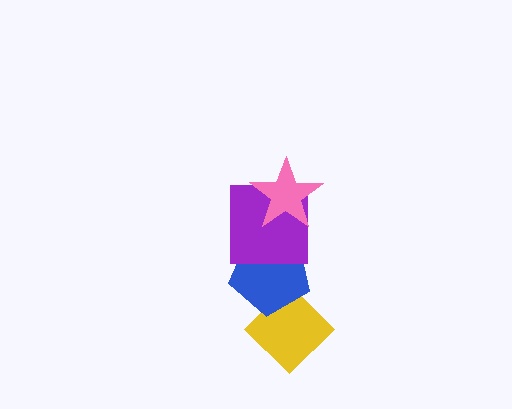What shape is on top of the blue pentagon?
The purple square is on top of the blue pentagon.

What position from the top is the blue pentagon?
The blue pentagon is 3rd from the top.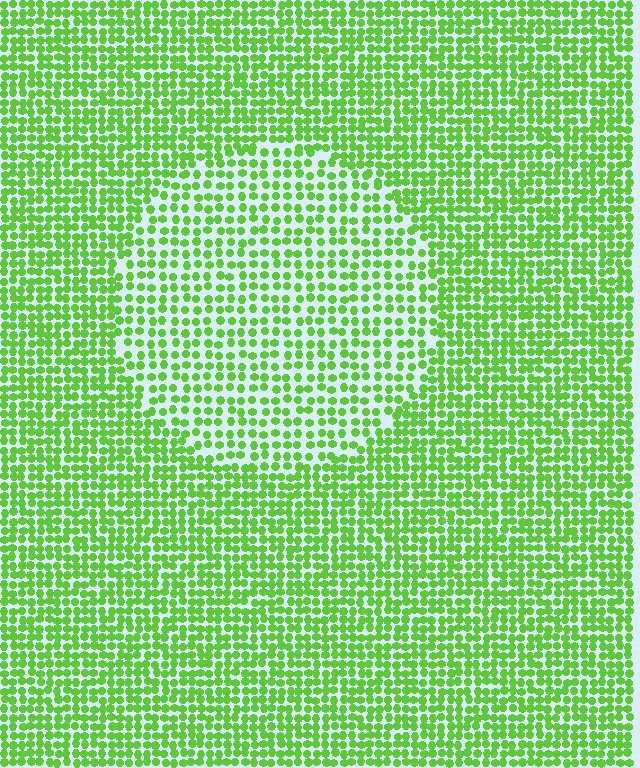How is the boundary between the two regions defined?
The boundary is defined by a change in element density (approximately 1.6x ratio). All elements are the same color, size, and shape.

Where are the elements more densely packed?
The elements are more densely packed outside the circle boundary.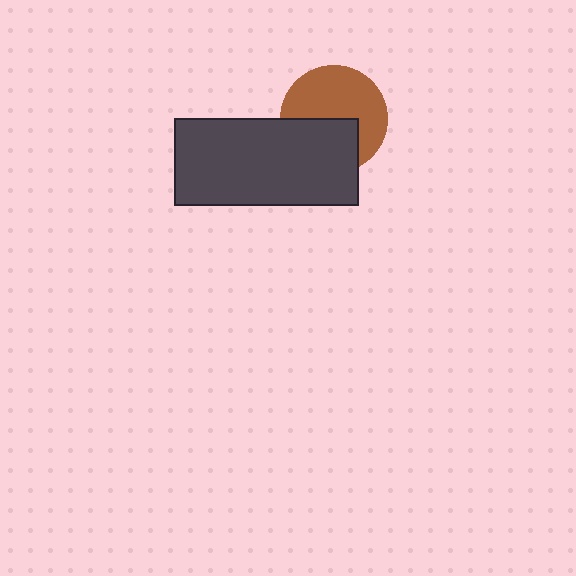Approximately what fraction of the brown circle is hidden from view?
Roughly 41% of the brown circle is hidden behind the dark gray rectangle.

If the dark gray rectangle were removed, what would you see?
You would see the complete brown circle.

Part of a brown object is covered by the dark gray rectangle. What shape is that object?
It is a circle.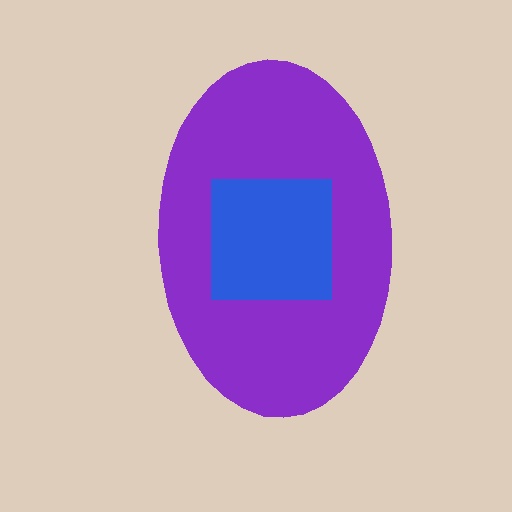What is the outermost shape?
The purple ellipse.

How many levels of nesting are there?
2.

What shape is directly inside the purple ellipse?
The blue square.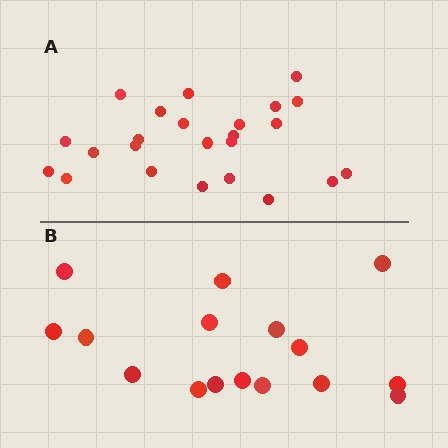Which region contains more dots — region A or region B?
Region A (the top region) has more dots.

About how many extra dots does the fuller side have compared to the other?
Region A has roughly 8 or so more dots than region B.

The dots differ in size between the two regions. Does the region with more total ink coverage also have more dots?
No. Region B has more total ink coverage because its dots are larger, but region A actually contains more individual dots. Total area can be misleading — the number of items is what matters here.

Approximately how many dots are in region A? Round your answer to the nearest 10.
About 20 dots. (The exact count is 24, which rounds to 20.)